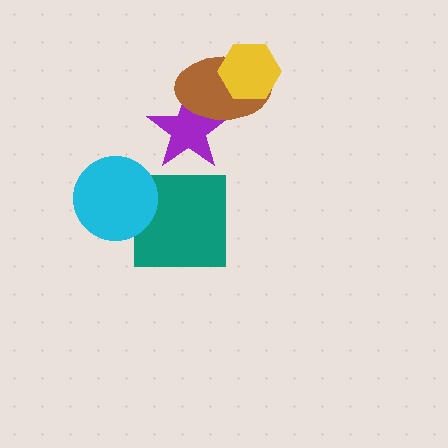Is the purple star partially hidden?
Yes, it is partially covered by another shape.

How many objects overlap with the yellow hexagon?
1 object overlaps with the yellow hexagon.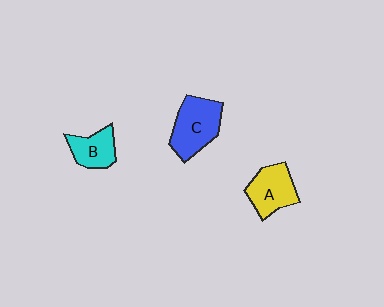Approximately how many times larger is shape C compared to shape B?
Approximately 1.6 times.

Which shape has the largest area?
Shape C (blue).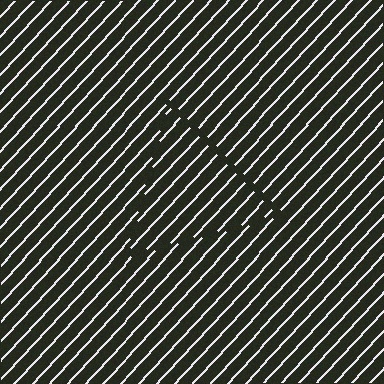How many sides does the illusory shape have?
3 sides — the line-ends trace a triangle.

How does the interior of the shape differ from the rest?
The interior of the shape contains the same grating, shifted by half a period — the contour is defined by the phase discontinuity where line-ends from the inner and outer gratings abut.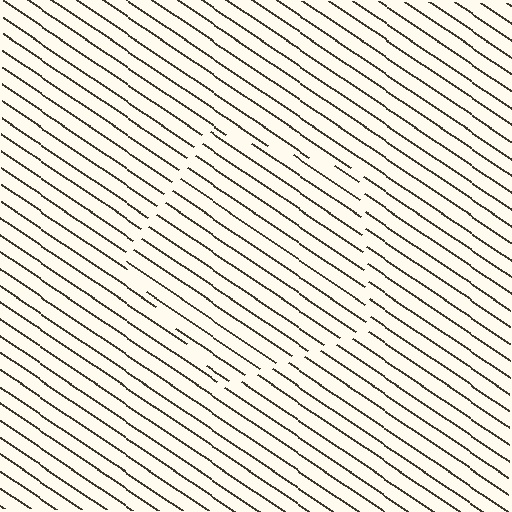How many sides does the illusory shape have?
5 sides — the line-ends trace a pentagon.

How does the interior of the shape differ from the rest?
The interior of the shape contains the same grating, shifted by half a period — the contour is defined by the phase discontinuity where line-ends from the inner and outer gratings abut.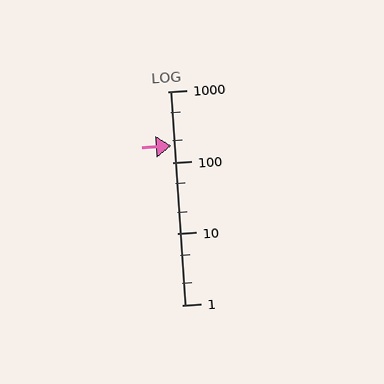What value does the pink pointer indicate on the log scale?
The pointer indicates approximately 170.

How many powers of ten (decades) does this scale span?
The scale spans 3 decades, from 1 to 1000.